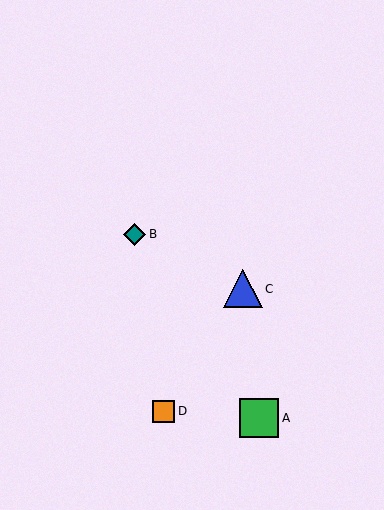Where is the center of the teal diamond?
The center of the teal diamond is at (135, 234).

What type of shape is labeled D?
Shape D is an orange square.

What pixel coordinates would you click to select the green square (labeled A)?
Click at (259, 418) to select the green square A.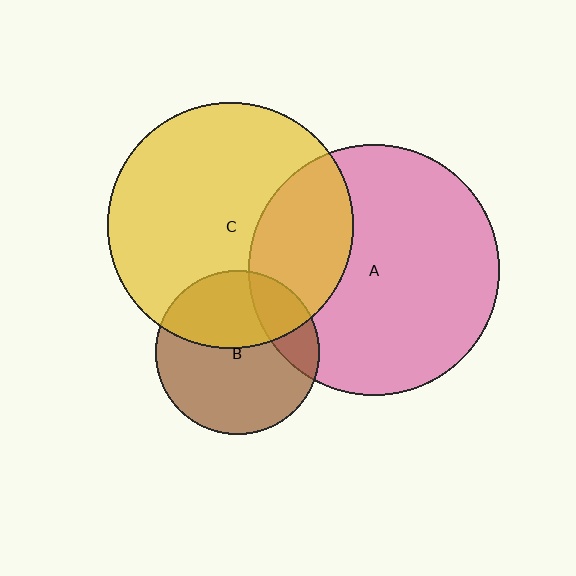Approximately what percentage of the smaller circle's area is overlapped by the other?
Approximately 40%.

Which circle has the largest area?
Circle A (pink).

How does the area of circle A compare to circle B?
Approximately 2.4 times.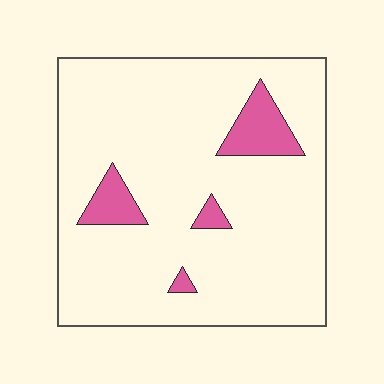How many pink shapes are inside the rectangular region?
4.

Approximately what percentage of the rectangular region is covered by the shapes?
Approximately 10%.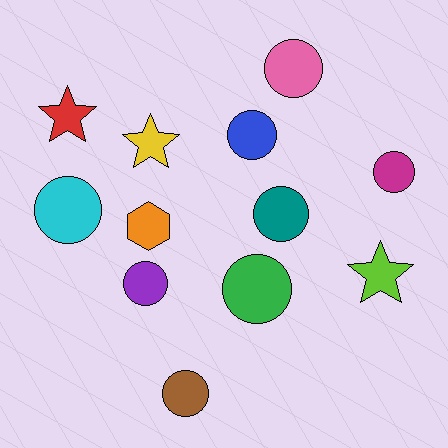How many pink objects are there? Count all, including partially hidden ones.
There is 1 pink object.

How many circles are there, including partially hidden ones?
There are 8 circles.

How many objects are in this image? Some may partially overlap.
There are 12 objects.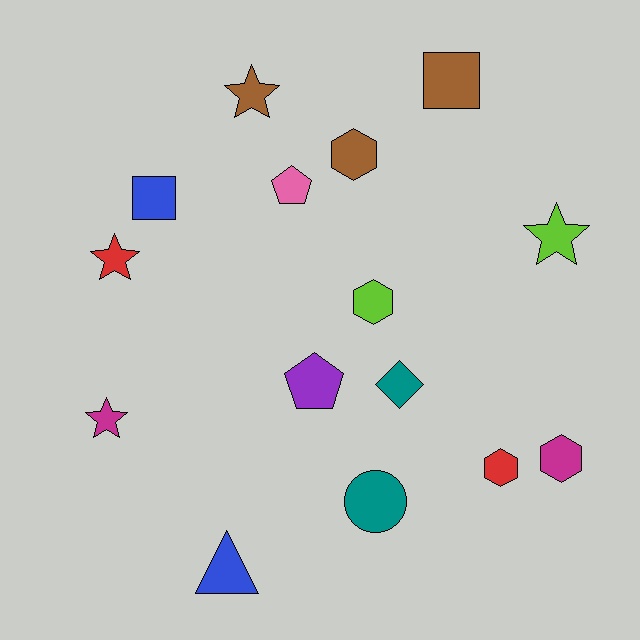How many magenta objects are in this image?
There are 2 magenta objects.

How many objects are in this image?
There are 15 objects.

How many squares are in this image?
There are 2 squares.